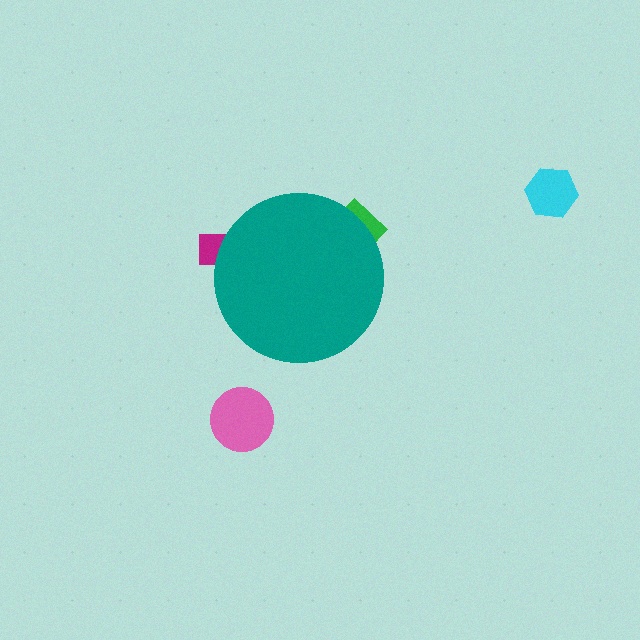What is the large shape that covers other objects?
A teal circle.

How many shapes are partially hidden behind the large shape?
2 shapes are partially hidden.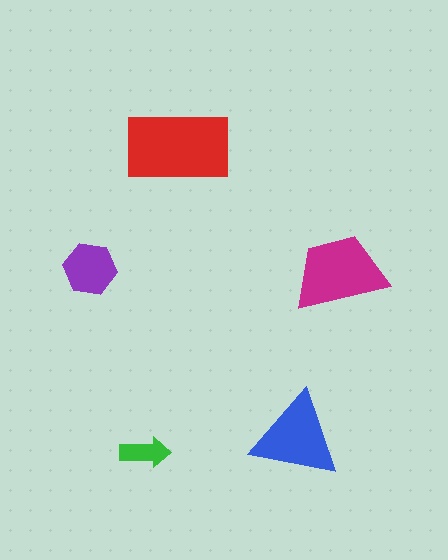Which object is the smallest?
The green arrow.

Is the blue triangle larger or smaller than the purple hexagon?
Larger.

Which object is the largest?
The red rectangle.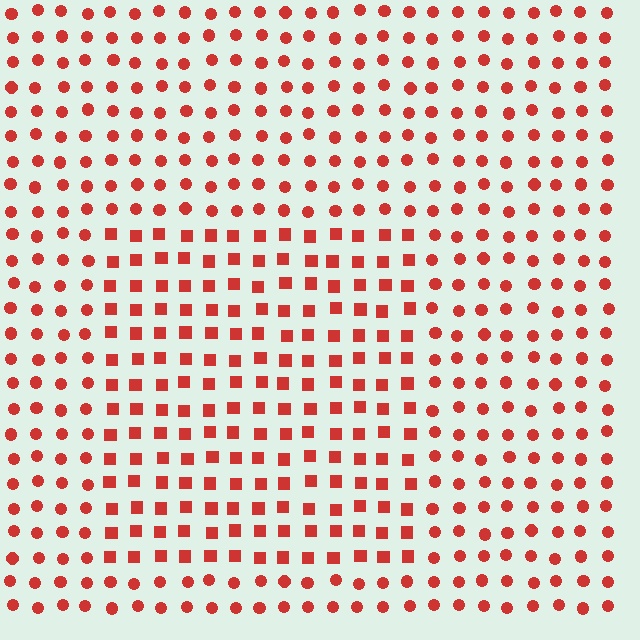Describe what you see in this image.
The image is filled with small red elements arranged in a uniform grid. A rectangle-shaped region contains squares, while the surrounding area contains circles. The boundary is defined purely by the change in element shape.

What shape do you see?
I see a rectangle.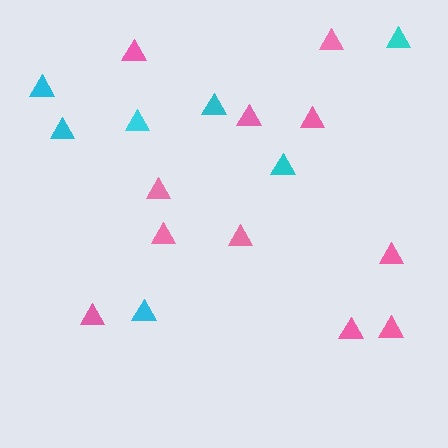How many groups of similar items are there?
There are 2 groups: one group of cyan triangles (7) and one group of pink triangles (11).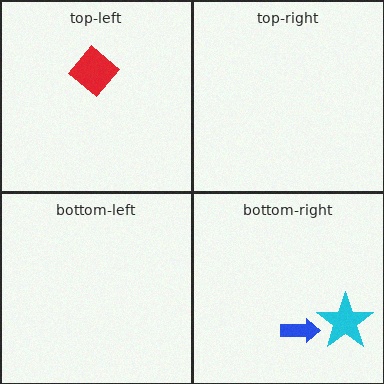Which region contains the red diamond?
The top-left region.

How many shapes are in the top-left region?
1.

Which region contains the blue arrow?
The bottom-right region.